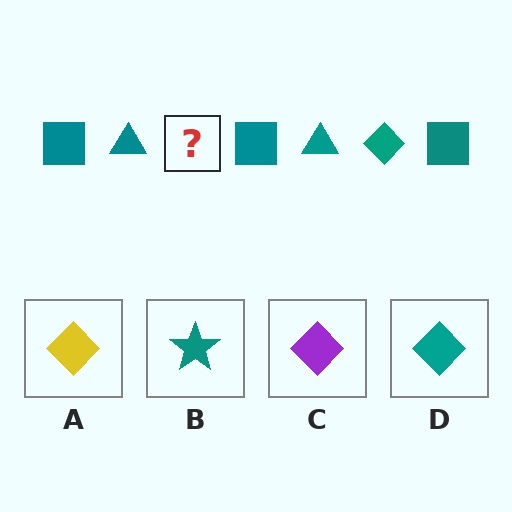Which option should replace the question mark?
Option D.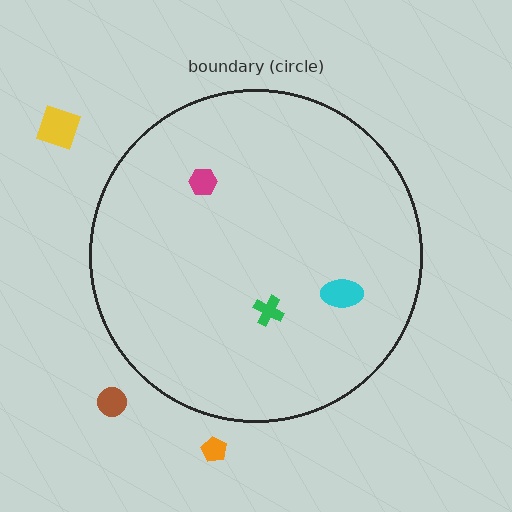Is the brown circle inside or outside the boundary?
Outside.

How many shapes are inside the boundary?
3 inside, 3 outside.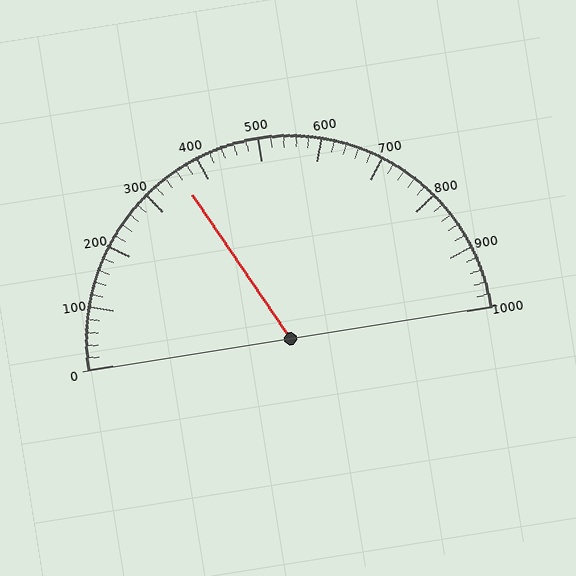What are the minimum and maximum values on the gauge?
The gauge ranges from 0 to 1000.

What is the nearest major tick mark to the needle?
The nearest major tick mark is 400.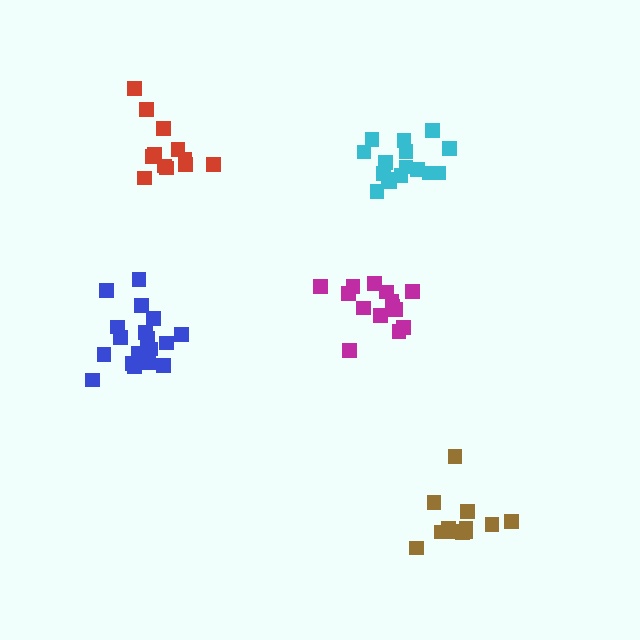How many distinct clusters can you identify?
There are 5 distinct clusters.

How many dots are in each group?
Group 1: 12 dots, Group 2: 12 dots, Group 3: 16 dots, Group 4: 14 dots, Group 5: 18 dots (72 total).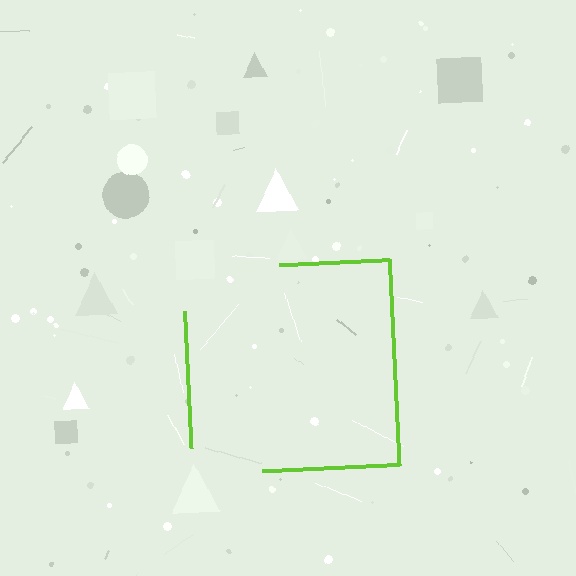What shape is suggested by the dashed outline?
The dashed outline suggests a square.